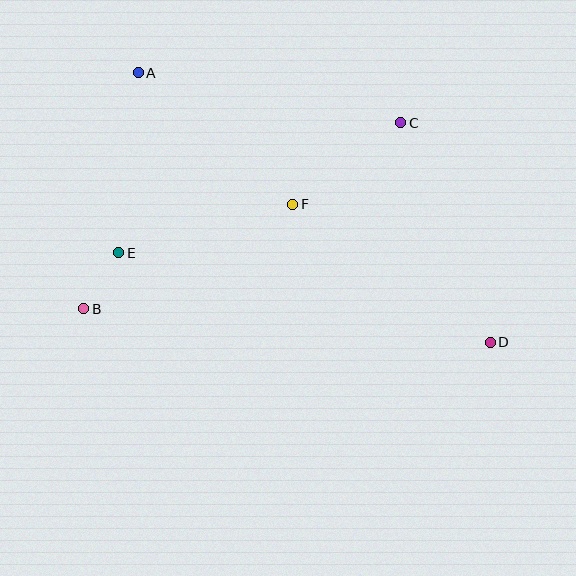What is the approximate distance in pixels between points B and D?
The distance between B and D is approximately 408 pixels.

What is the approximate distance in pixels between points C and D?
The distance between C and D is approximately 237 pixels.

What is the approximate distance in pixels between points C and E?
The distance between C and E is approximately 311 pixels.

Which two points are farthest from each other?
Points A and D are farthest from each other.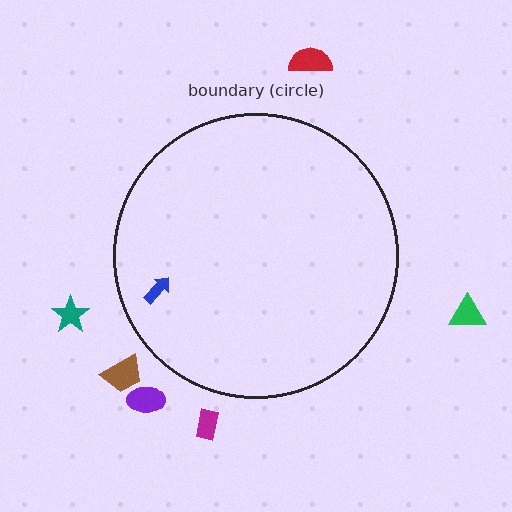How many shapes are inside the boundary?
1 inside, 6 outside.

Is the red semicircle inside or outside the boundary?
Outside.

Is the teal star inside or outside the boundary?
Outside.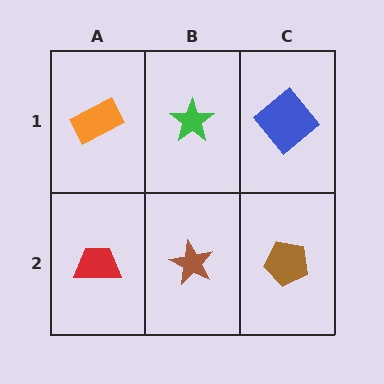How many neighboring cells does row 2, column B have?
3.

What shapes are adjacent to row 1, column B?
A brown star (row 2, column B), an orange rectangle (row 1, column A), a blue diamond (row 1, column C).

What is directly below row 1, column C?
A brown pentagon.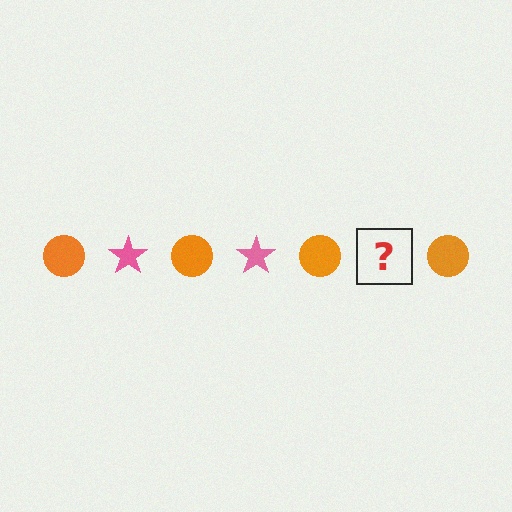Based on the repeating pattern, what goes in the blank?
The blank should be a pink star.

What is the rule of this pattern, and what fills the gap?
The rule is that the pattern alternates between orange circle and pink star. The gap should be filled with a pink star.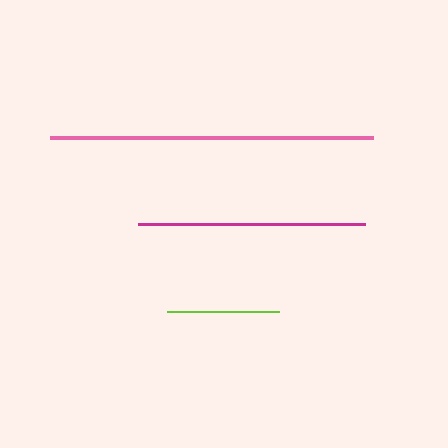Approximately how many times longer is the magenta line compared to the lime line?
The magenta line is approximately 2.0 times the length of the lime line.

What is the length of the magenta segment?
The magenta segment is approximately 227 pixels long.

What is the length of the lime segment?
The lime segment is approximately 112 pixels long.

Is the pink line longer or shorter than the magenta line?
The pink line is longer than the magenta line.